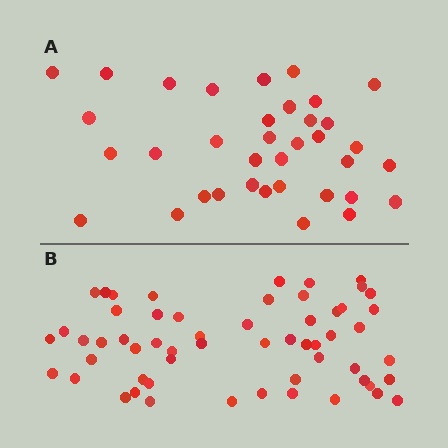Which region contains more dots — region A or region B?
Region B (the bottom region) has more dots.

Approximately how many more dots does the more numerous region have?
Region B has approximately 20 more dots than region A.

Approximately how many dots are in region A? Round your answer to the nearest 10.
About 40 dots. (The exact count is 36, which rounds to 40.)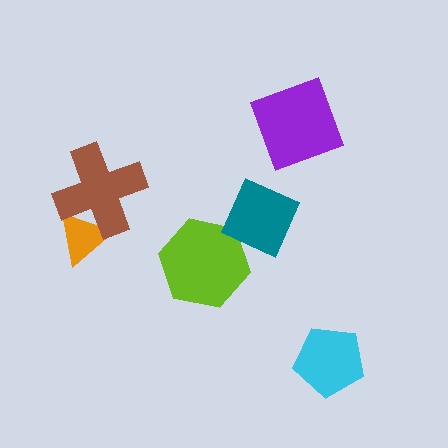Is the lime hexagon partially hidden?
Yes, it is partially covered by another shape.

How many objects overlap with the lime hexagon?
1 object overlaps with the lime hexagon.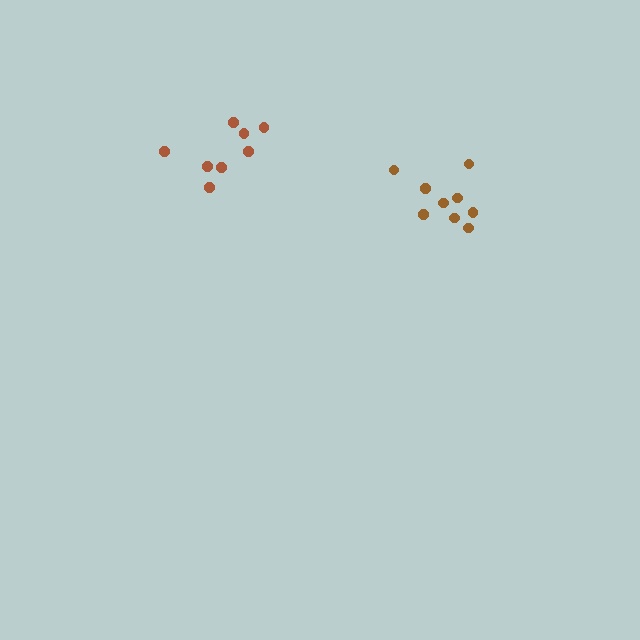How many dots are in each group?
Group 1: 8 dots, Group 2: 9 dots (17 total).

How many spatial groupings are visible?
There are 2 spatial groupings.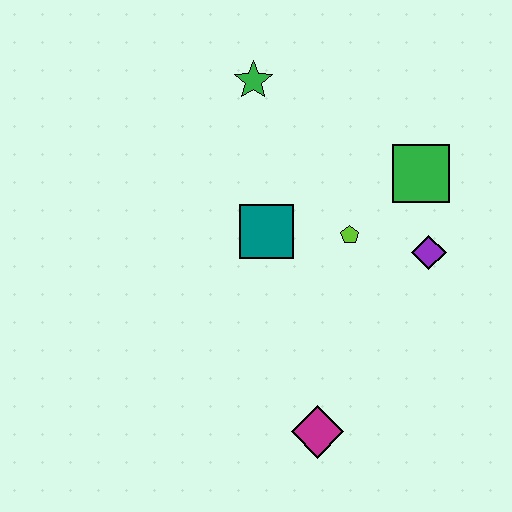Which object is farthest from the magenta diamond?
The green star is farthest from the magenta diamond.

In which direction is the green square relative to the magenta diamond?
The green square is above the magenta diamond.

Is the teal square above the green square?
No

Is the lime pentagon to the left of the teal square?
No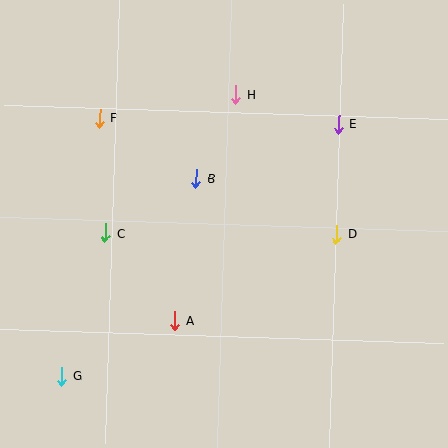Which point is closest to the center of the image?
Point B at (196, 178) is closest to the center.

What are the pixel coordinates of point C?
Point C is at (105, 233).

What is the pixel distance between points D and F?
The distance between D and F is 264 pixels.